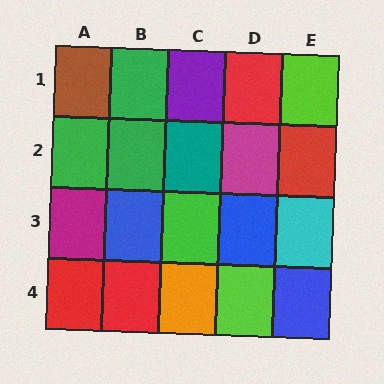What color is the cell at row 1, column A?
Brown.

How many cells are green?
4 cells are green.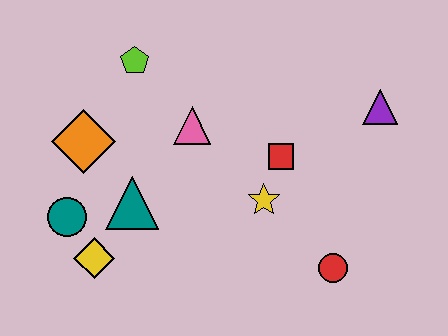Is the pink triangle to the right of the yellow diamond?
Yes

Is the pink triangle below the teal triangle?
No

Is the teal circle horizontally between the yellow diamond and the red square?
No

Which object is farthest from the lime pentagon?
The red circle is farthest from the lime pentagon.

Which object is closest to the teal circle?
The yellow diamond is closest to the teal circle.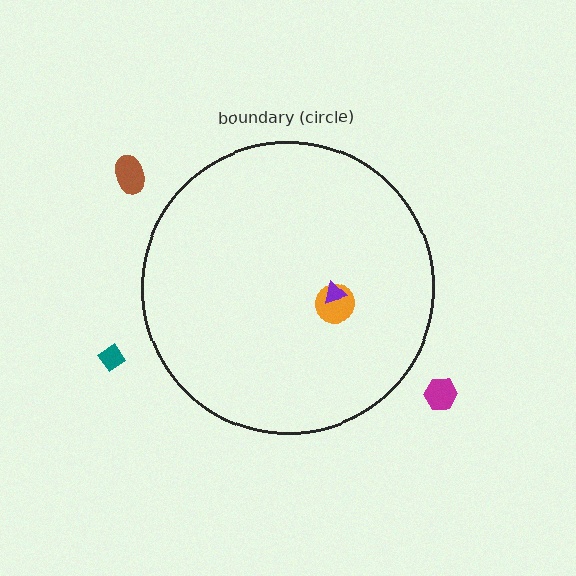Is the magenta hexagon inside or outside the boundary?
Outside.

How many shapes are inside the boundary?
2 inside, 3 outside.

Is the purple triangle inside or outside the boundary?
Inside.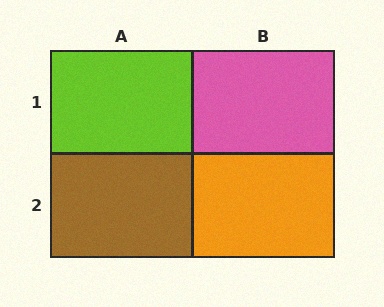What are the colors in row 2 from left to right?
Brown, orange.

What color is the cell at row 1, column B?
Pink.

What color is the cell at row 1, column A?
Lime.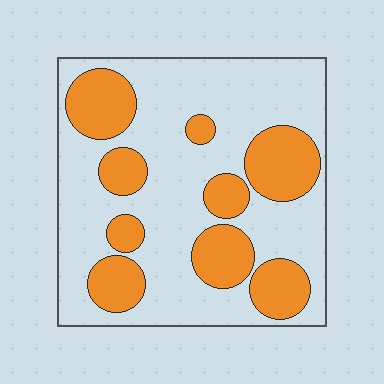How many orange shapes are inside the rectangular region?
9.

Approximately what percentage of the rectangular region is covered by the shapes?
Approximately 30%.